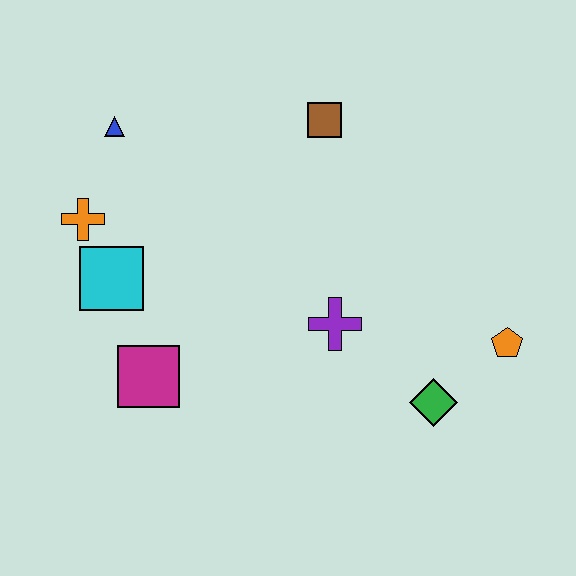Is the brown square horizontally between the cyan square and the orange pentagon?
Yes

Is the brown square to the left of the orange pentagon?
Yes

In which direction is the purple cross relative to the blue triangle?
The purple cross is to the right of the blue triangle.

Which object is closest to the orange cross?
The cyan square is closest to the orange cross.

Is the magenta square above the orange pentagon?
No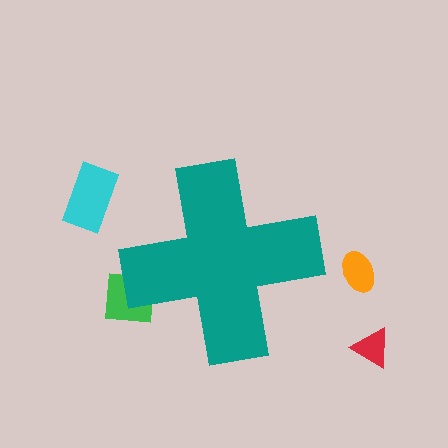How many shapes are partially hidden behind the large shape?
1 shape is partially hidden.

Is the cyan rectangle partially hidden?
No, the cyan rectangle is fully visible.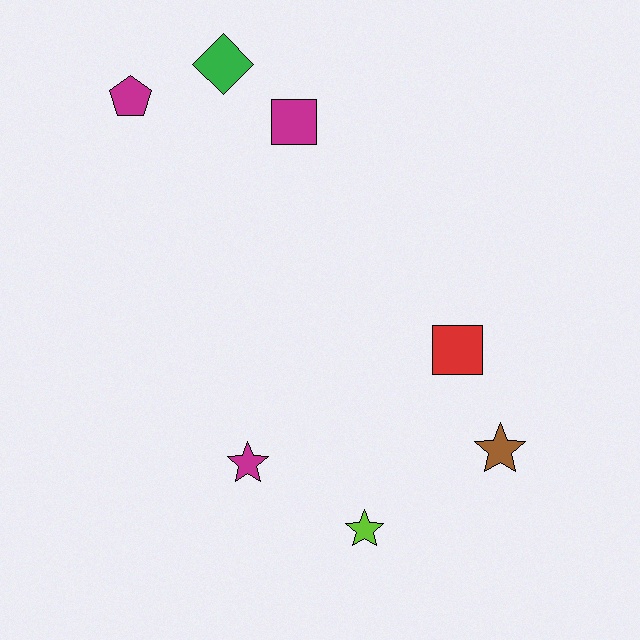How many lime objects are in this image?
There is 1 lime object.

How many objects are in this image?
There are 7 objects.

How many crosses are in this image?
There are no crosses.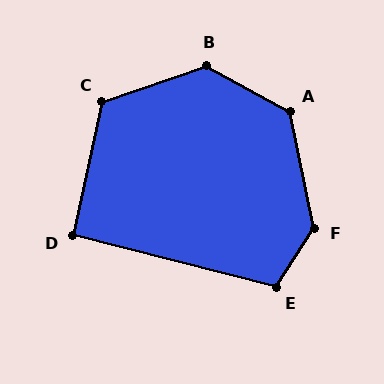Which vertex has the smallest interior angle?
D, at approximately 92 degrees.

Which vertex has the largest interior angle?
F, at approximately 136 degrees.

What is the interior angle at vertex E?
Approximately 108 degrees (obtuse).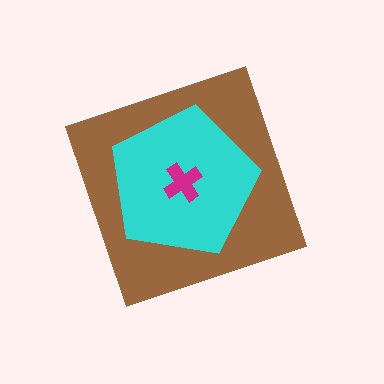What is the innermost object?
The magenta cross.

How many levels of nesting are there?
3.